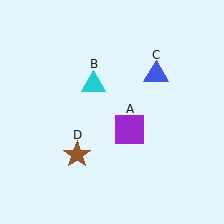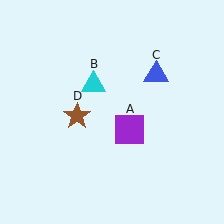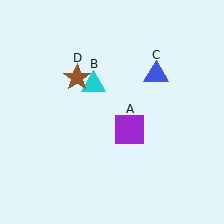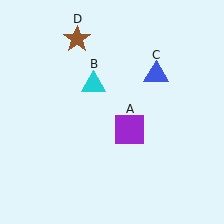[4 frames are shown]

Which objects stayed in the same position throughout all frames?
Purple square (object A) and cyan triangle (object B) and blue triangle (object C) remained stationary.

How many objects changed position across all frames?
1 object changed position: brown star (object D).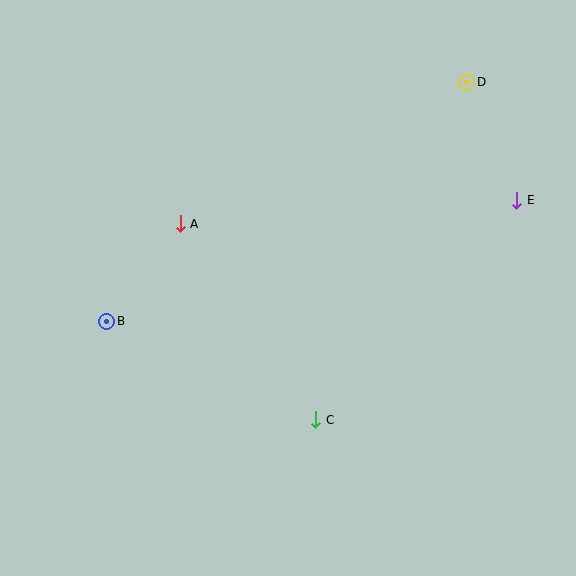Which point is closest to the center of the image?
Point A at (180, 224) is closest to the center.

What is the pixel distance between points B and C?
The distance between B and C is 231 pixels.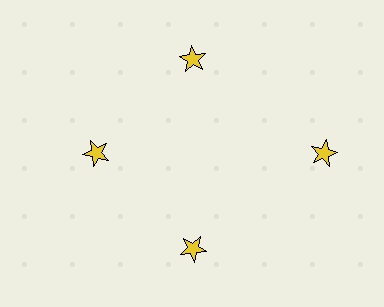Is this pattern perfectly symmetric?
No. The 4 yellow stars are arranged in a ring, but one element near the 3 o'clock position is pushed outward from the center, breaking the 4-fold rotational symmetry.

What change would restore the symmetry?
The symmetry would be restored by moving it inward, back onto the ring so that all 4 stars sit at equal angles and equal distance from the center.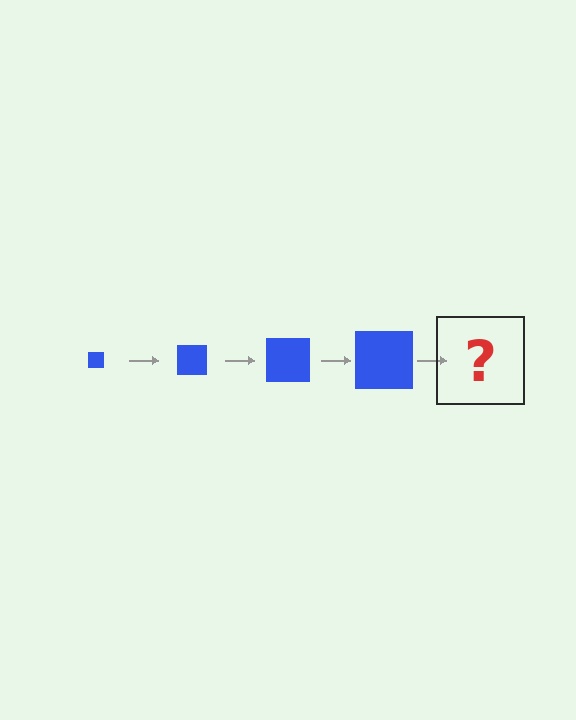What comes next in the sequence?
The next element should be a blue square, larger than the previous one.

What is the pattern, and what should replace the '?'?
The pattern is that the square gets progressively larger each step. The '?' should be a blue square, larger than the previous one.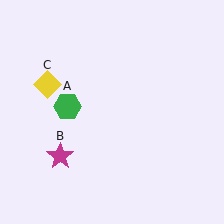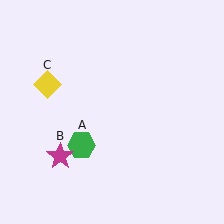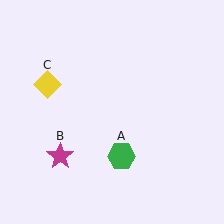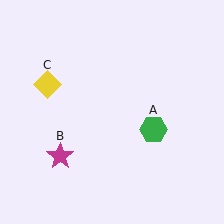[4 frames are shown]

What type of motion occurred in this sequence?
The green hexagon (object A) rotated counterclockwise around the center of the scene.